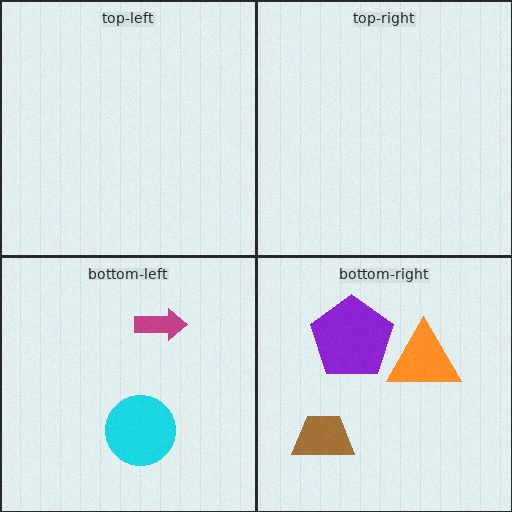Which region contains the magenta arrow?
The bottom-left region.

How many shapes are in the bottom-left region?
2.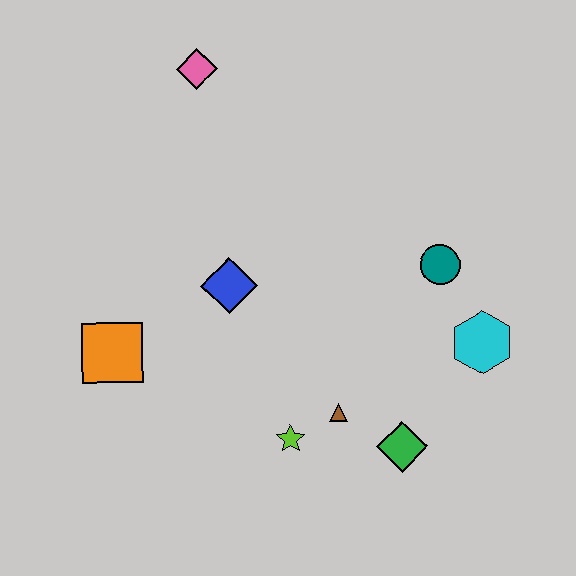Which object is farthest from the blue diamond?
The cyan hexagon is farthest from the blue diamond.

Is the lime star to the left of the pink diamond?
No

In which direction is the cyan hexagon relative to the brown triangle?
The cyan hexagon is to the right of the brown triangle.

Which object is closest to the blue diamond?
The orange square is closest to the blue diamond.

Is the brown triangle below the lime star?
No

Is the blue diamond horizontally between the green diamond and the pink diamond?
Yes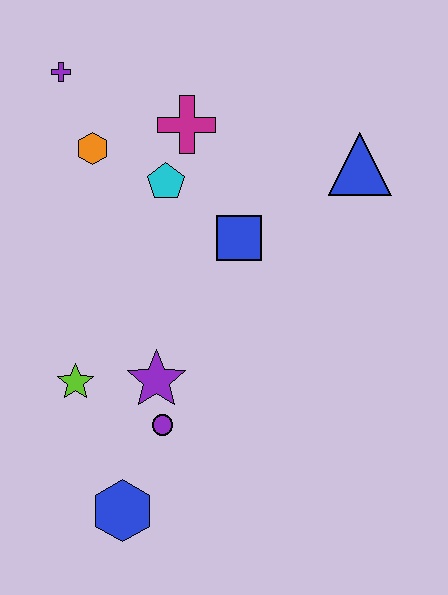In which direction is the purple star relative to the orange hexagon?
The purple star is below the orange hexagon.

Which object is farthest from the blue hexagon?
The purple cross is farthest from the blue hexagon.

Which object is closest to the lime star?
The purple star is closest to the lime star.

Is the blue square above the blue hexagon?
Yes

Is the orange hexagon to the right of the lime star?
Yes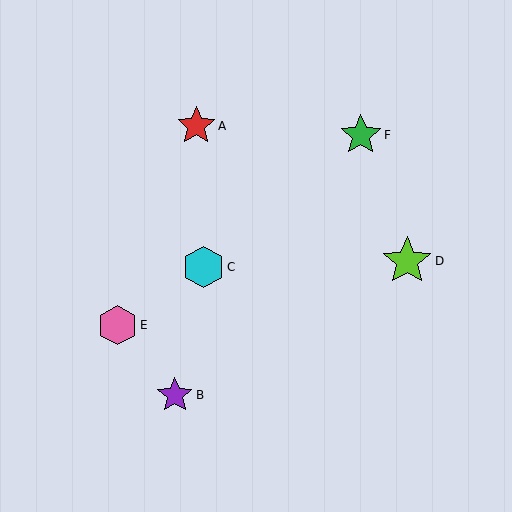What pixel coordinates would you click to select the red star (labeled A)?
Click at (196, 126) to select the red star A.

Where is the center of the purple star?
The center of the purple star is at (175, 395).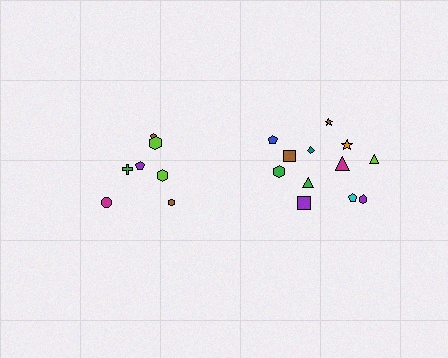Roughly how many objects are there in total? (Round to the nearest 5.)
Roughly 20 objects in total.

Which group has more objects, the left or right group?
The right group.